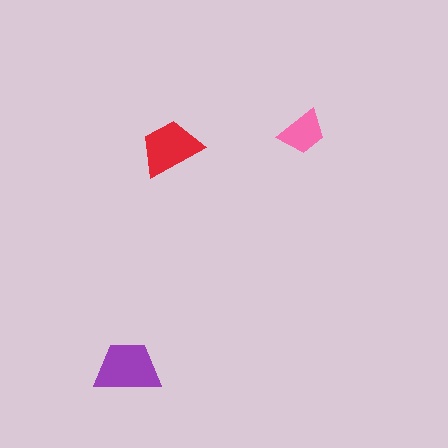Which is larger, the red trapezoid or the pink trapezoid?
The red one.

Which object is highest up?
The pink trapezoid is topmost.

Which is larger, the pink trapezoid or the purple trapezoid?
The purple one.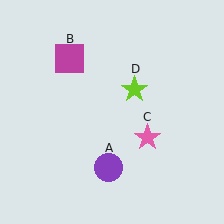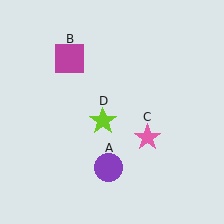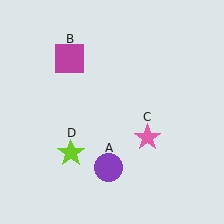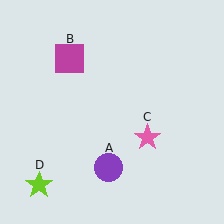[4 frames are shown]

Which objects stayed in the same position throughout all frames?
Purple circle (object A) and magenta square (object B) and pink star (object C) remained stationary.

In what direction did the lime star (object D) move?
The lime star (object D) moved down and to the left.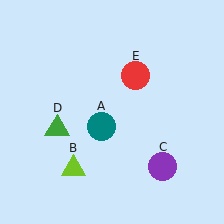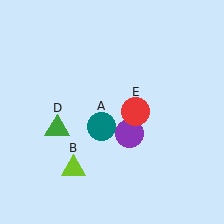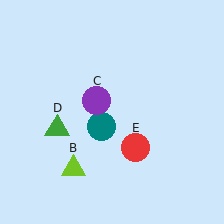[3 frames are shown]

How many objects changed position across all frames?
2 objects changed position: purple circle (object C), red circle (object E).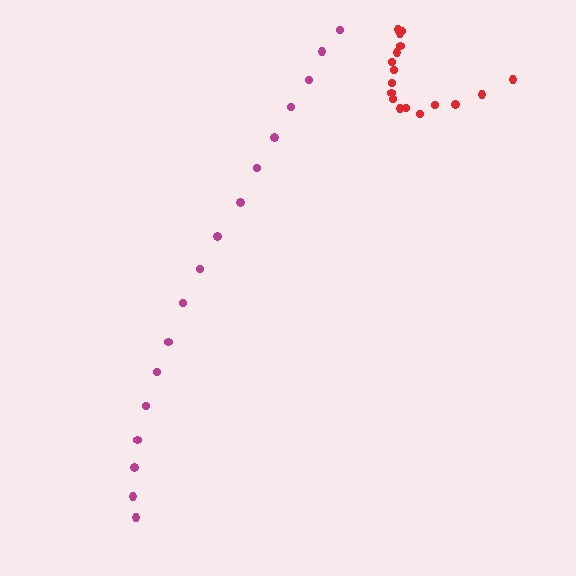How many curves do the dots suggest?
There are 2 distinct paths.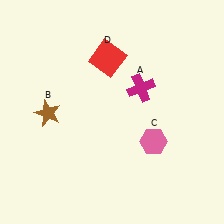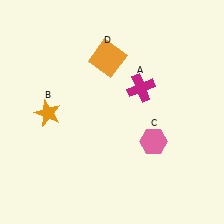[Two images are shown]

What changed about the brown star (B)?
In Image 1, B is brown. In Image 2, it changed to orange.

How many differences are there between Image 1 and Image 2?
There are 2 differences between the two images.